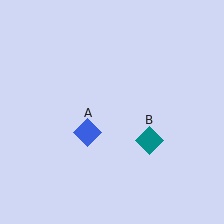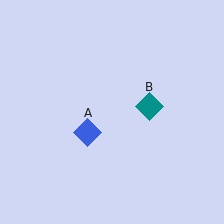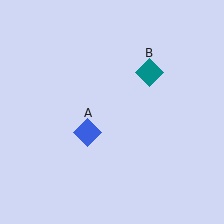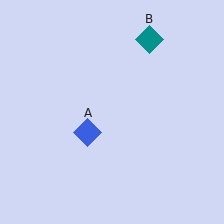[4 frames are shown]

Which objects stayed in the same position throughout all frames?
Blue diamond (object A) remained stationary.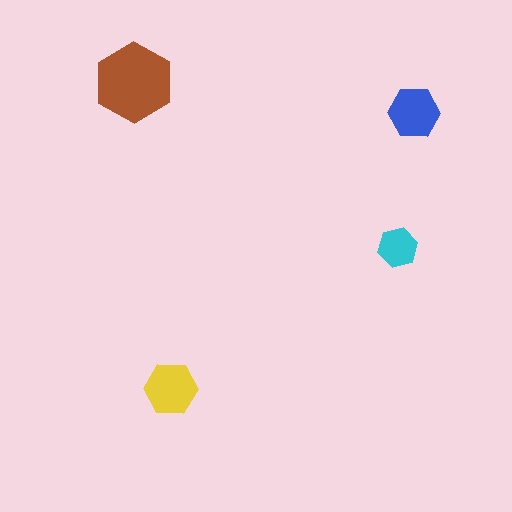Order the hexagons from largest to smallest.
the brown one, the yellow one, the blue one, the cyan one.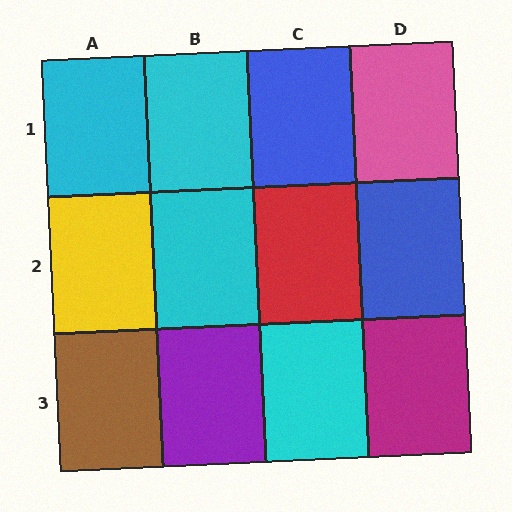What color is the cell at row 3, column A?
Brown.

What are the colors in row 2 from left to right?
Yellow, cyan, red, blue.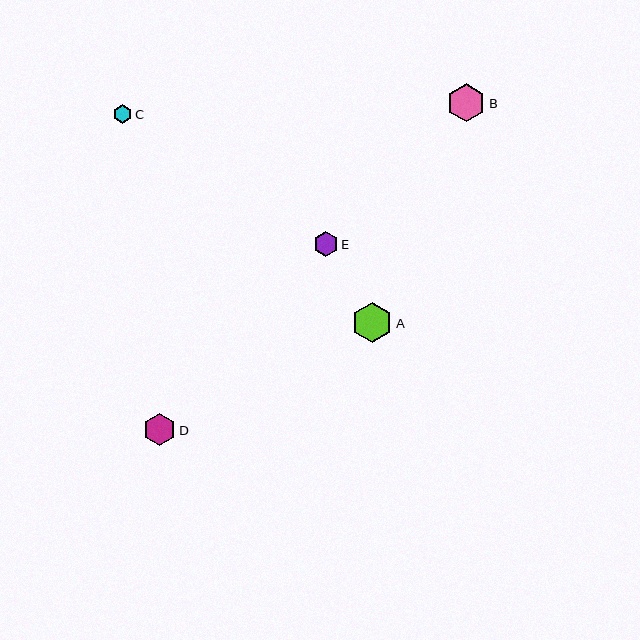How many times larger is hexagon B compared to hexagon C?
Hexagon B is approximately 2.0 times the size of hexagon C.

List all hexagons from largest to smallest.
From largest to smallest: A, B, D, E, C.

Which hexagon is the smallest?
Hexagon C is the smallest with a size of approximately 19 pixels.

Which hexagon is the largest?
Hexagon A is the largest with a size of approximately 40 pixels.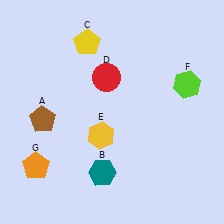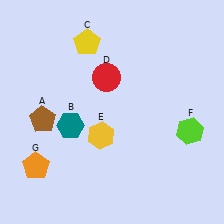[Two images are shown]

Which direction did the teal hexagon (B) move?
The teal hexagon (B) moved up.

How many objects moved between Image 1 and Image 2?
2 objects moved between the two images.